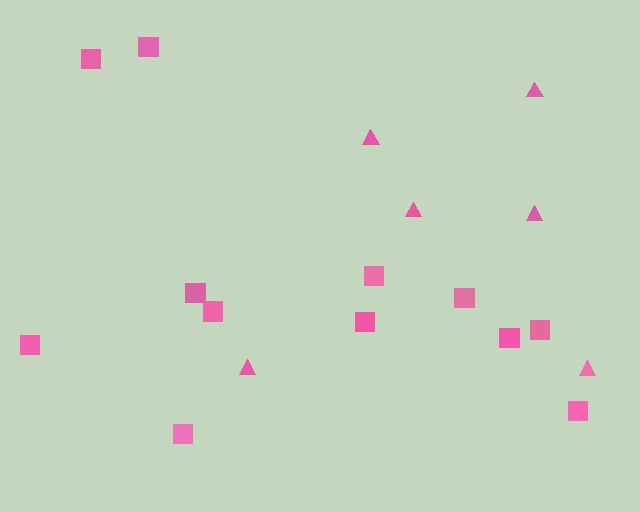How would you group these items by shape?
There are 2 groups: one group of squares (12) and one group of triangles (6).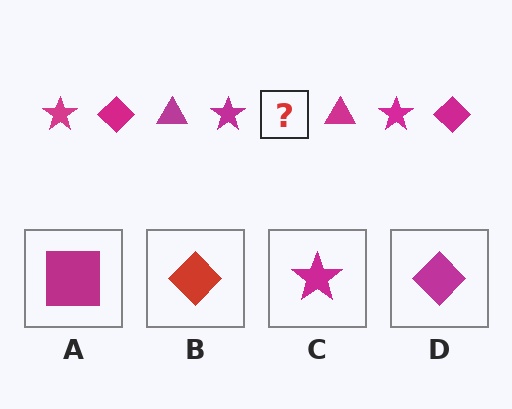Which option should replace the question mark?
Option D.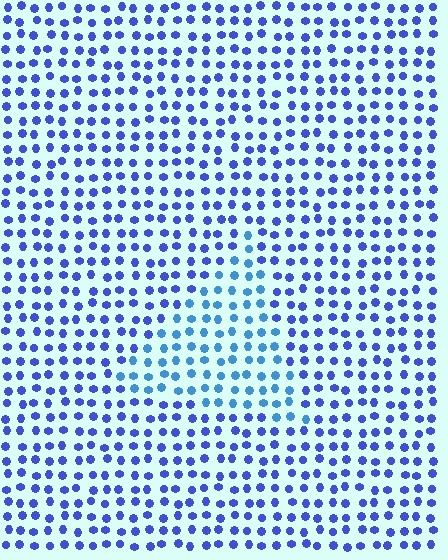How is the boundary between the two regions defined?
The boundary is defined purely by a slight shift in hue (about 28 degrees). Spacing, size, and orientation are identical on both sides.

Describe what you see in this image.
The image is filled with small blue elements in a uniform arrangement. A triangle-shaped region is visible where the elements are tinted to a slightly different hue, forming a subtle color boundary.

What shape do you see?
I see a triangle.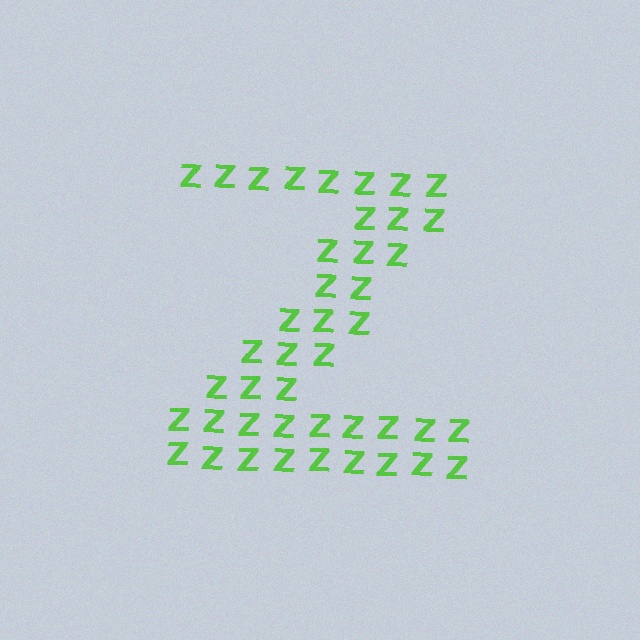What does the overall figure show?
The overall figure shows the letter Z.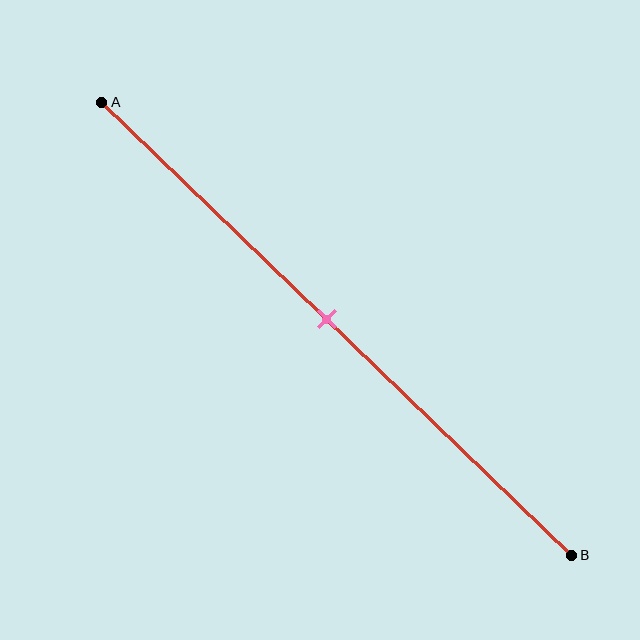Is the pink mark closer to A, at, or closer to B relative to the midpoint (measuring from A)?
The pink mark is approximately at the midpoint of segment AB.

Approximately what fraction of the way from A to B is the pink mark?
The pink mark is approximately 50% of the way from A to B.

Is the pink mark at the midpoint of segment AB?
Yes, the mark is approximately at the midpoint.